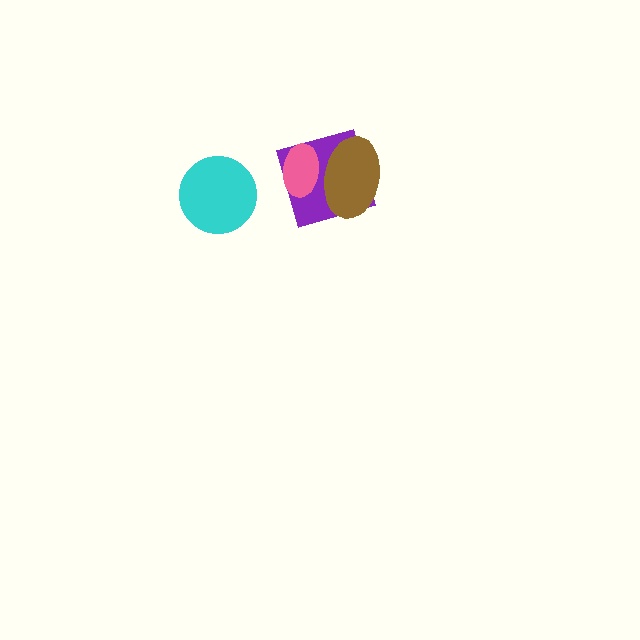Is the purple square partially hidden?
Yes, it is partially covered by another shape.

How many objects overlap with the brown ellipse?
2 objects overlap with the brown ellipse.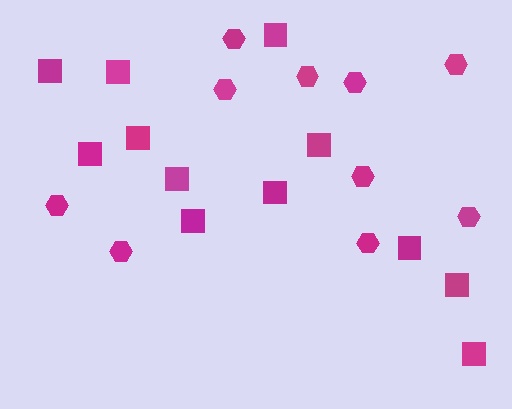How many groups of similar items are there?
There are 2 groups: one group of hexagons (10) and one group of squares (12).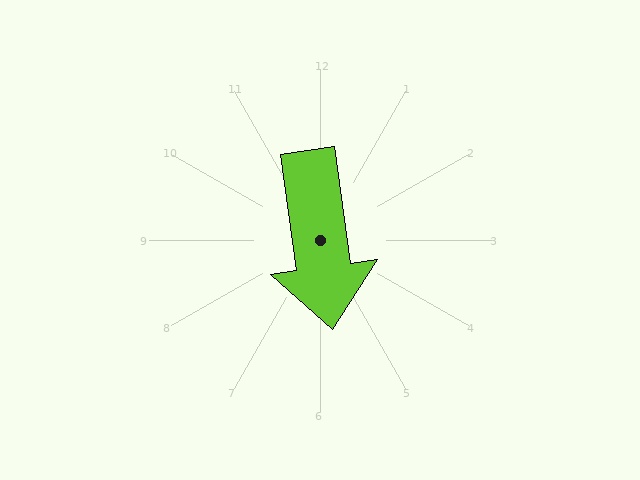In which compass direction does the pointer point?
South.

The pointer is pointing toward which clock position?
Roughly 6 o'clock.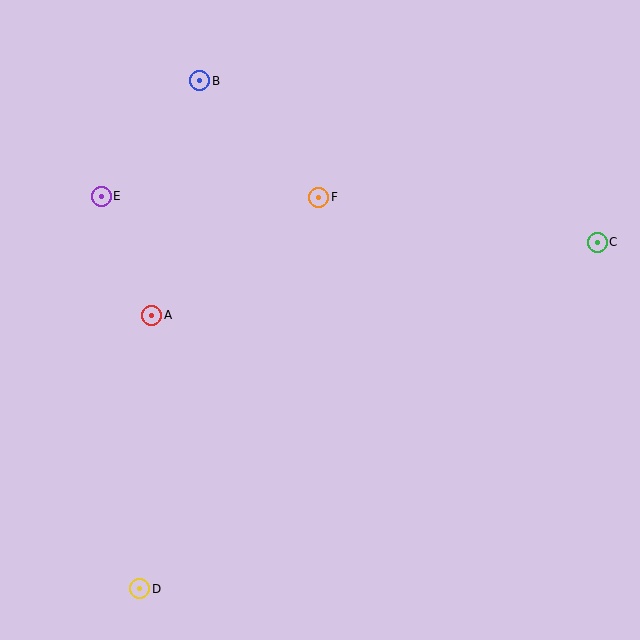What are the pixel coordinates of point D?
Point D is at (140, 589).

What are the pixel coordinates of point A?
Point A is at (152, 315).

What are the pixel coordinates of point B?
Point B is at (200, 81).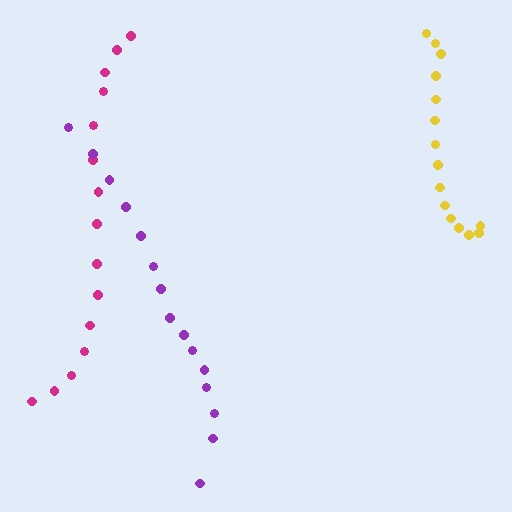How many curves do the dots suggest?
There are 3 distinct paths.